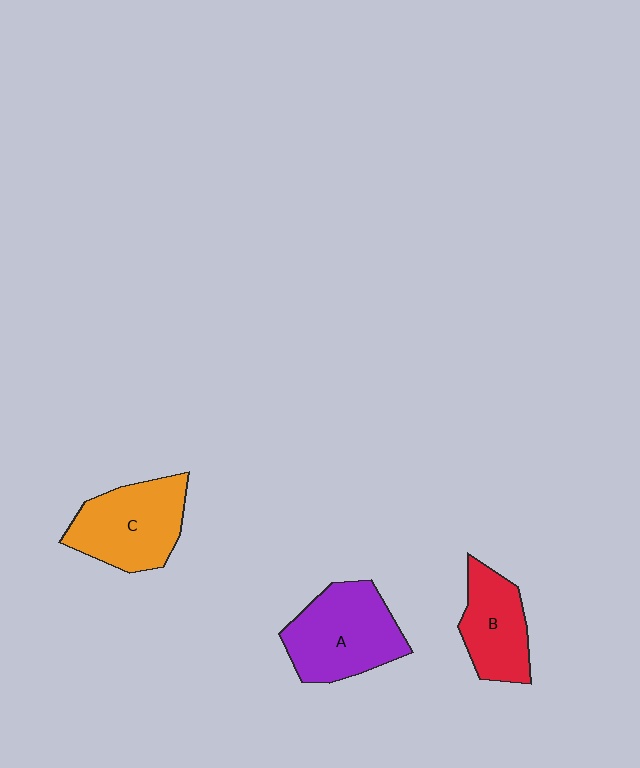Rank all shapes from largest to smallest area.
From largest to smallest: A (purple), C (orange), B (red).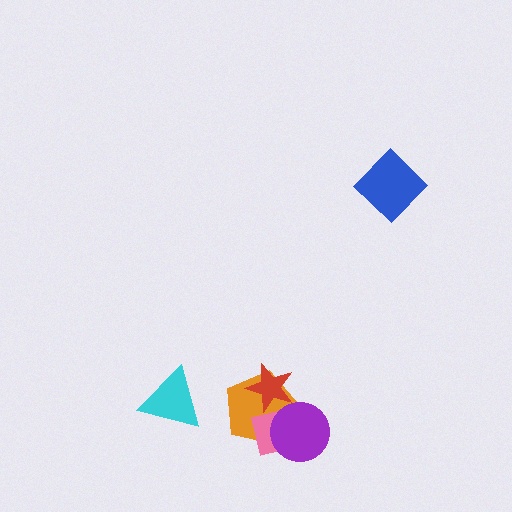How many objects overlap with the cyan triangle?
0 objects overlap with the cyan triangle.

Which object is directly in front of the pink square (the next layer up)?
The purple circle is directly in front of the pink square.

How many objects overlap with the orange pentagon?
3 objects overlap with the orange pentagon.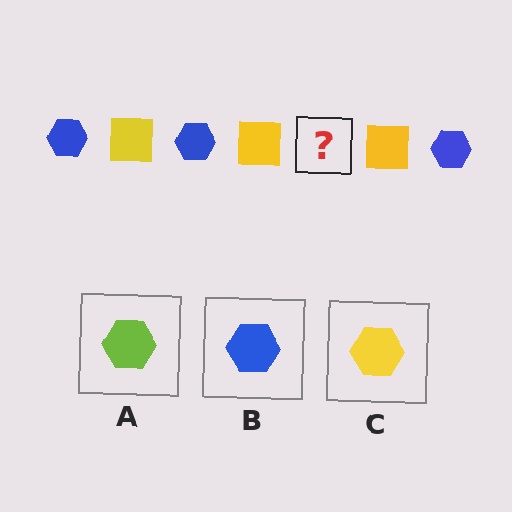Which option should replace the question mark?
Option B.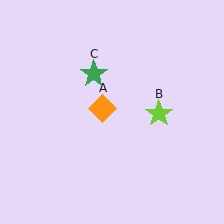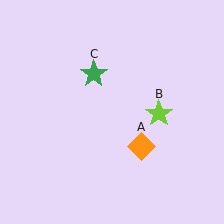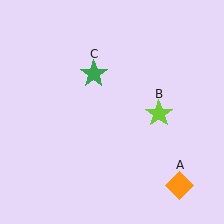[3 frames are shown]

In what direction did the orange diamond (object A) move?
The orange diamond (object A) moved down and to the right.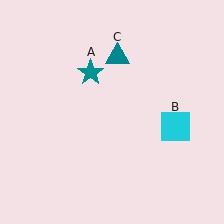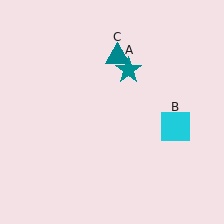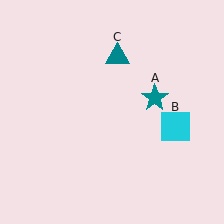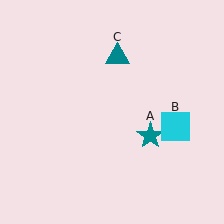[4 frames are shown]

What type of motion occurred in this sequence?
The teal star (object A) rotated clockwise around the center of the scene.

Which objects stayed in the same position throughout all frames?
Cyan square (object B) and teal triangle (object C) remained stationary.